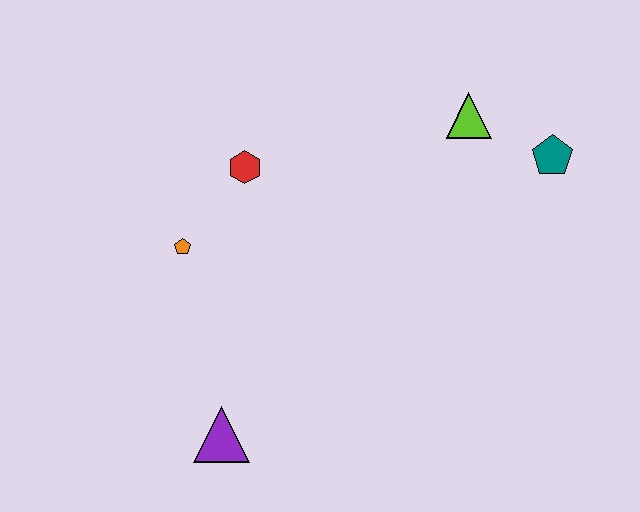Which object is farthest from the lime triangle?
The purple triangle is farthest from the lime triangle.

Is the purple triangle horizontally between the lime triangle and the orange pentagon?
Yes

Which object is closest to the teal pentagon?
The lime triangle is closest to the teal pentagon.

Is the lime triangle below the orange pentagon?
No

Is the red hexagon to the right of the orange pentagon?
Yes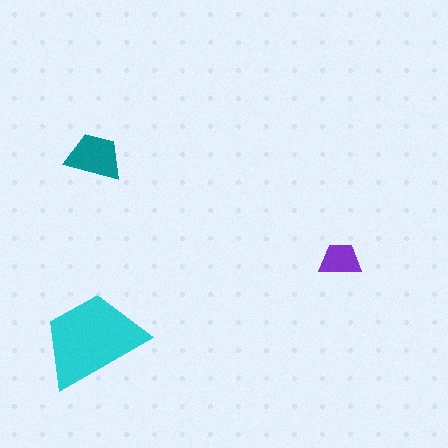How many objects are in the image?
There are 3 objects in the image.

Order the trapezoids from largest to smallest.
the cyan one, the teal one, the purple one.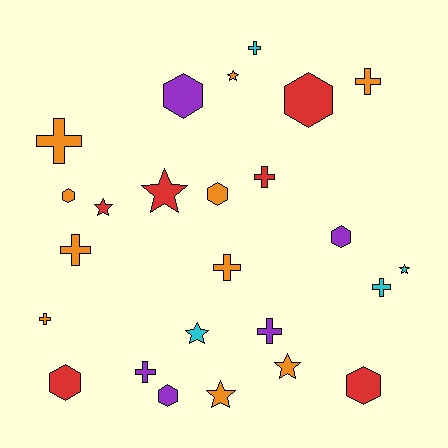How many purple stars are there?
There are no purple stars.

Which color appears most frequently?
Orange, with 10 objects.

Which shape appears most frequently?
Cross, with 10 objects.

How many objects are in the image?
There are 25 objects.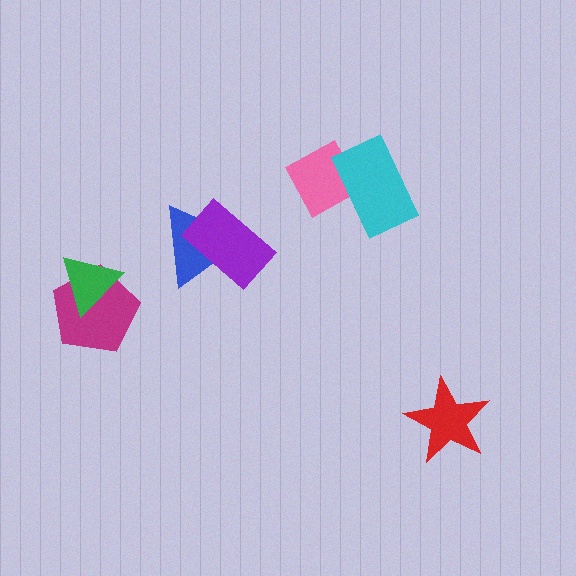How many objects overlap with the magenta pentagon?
1 object overlaps with the magenta pentagon.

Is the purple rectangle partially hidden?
No, no other shape covers it.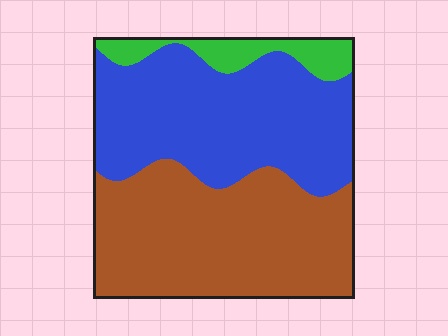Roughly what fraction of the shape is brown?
Brown covers roughly 45% of the shape.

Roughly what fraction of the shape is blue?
Blue covers 44% of the shape.